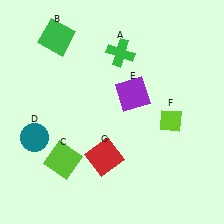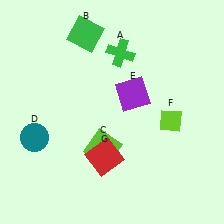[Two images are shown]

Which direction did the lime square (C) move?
The lime square (C) moved right.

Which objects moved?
The objects that moved are: the green square (B), the lime square (C).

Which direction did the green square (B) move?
The green square (B) moved right.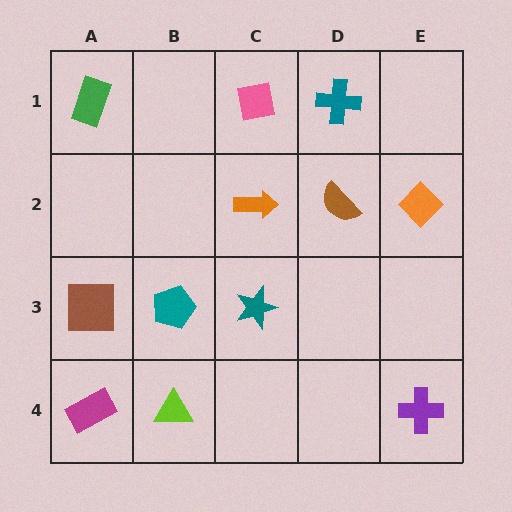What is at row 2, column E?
An orange diamond.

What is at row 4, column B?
A lime triangle.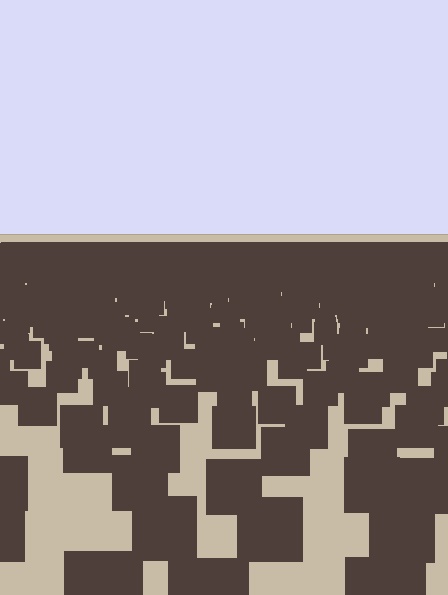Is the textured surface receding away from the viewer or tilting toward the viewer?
The surface is receding away from the viewer. Texture elements get smaller and denser toward the top.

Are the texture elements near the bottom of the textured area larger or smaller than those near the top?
Larger. Near the bottom, elements are closer to the viewer and appear at a bigger on-screen size.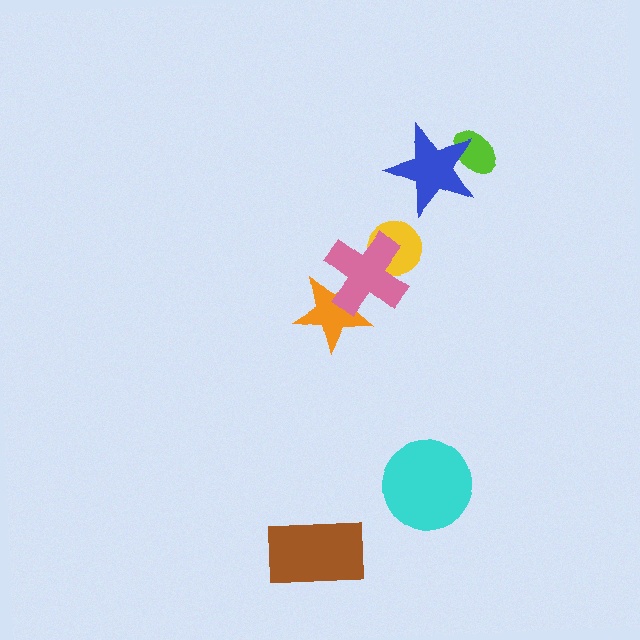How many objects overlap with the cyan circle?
0 objects overlap with the cyan circle.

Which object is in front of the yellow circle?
The pink cross is in front of the yellow circle.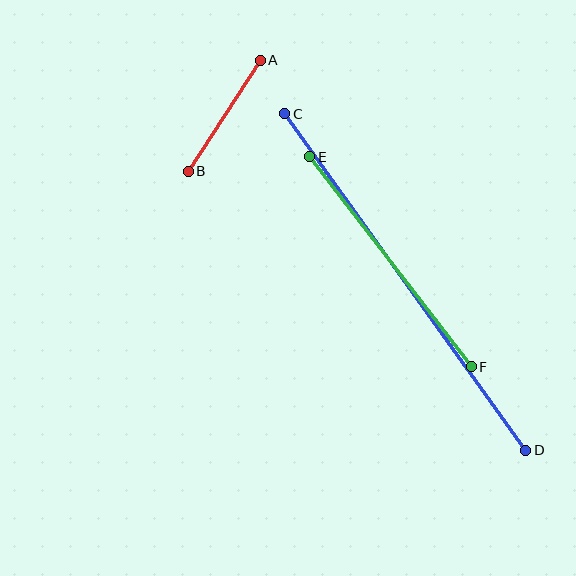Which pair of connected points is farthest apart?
Points C and D are farthest apart.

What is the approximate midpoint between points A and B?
The midpoint is at approximately (224, 116) pixels.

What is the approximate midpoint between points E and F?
The midpoint is at approximately (391, 262) pixels.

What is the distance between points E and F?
The distance is approximately 265 pixels.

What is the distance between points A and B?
The distance is approximately 132 pixels.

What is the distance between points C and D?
The distance is approximately 414 pixels.